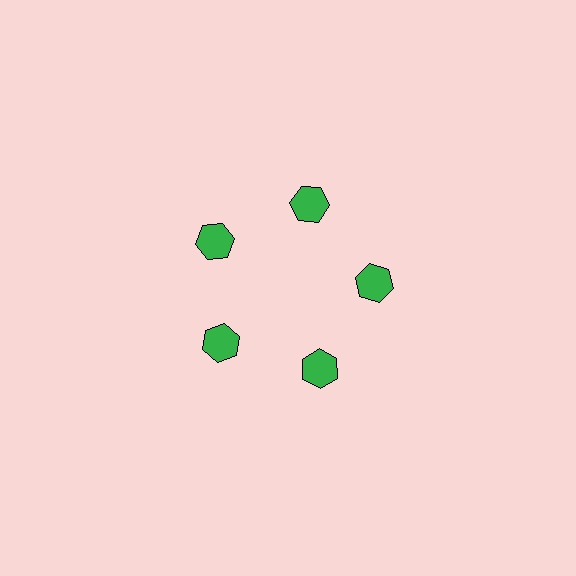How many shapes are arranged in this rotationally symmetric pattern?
There are 5 shapes, arranged in 5 groups of 1.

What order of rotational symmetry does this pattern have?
This pattern has 5-fold rotational symmetry.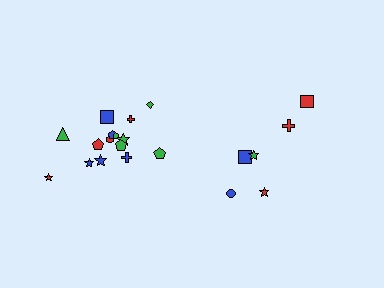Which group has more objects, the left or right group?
The left group.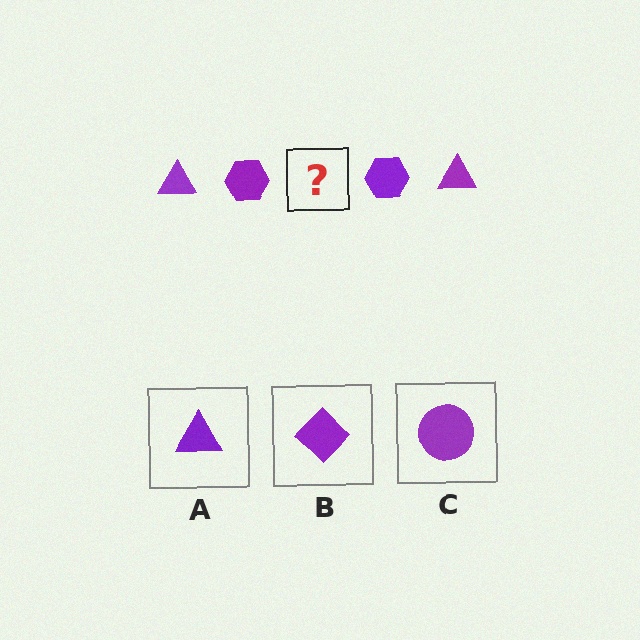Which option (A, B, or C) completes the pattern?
A.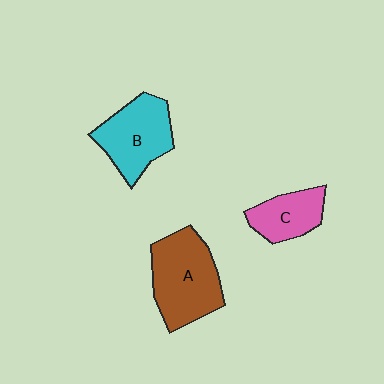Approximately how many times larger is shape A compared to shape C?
Approximately 1.8 times.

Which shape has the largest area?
Shape A (brown).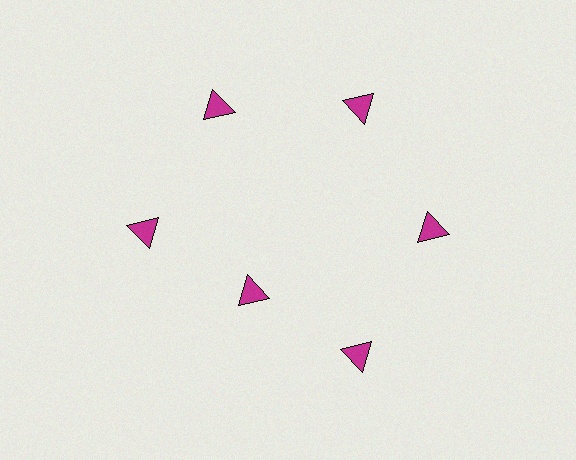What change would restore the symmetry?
The symmetry would be restored by moving it outward, back onto the ring so that all 6 triangles sit at equal angles and equal distance from the center.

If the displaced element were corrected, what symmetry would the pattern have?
It would have 6-fold rotational symmetry — the pattern would map onto itself every 60 degrees.